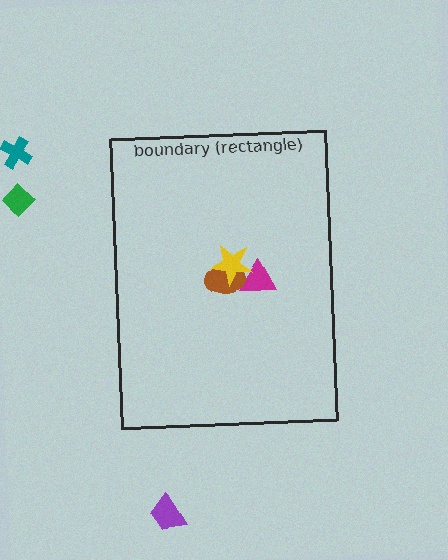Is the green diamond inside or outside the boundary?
Outside.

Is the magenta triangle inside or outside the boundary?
Inside.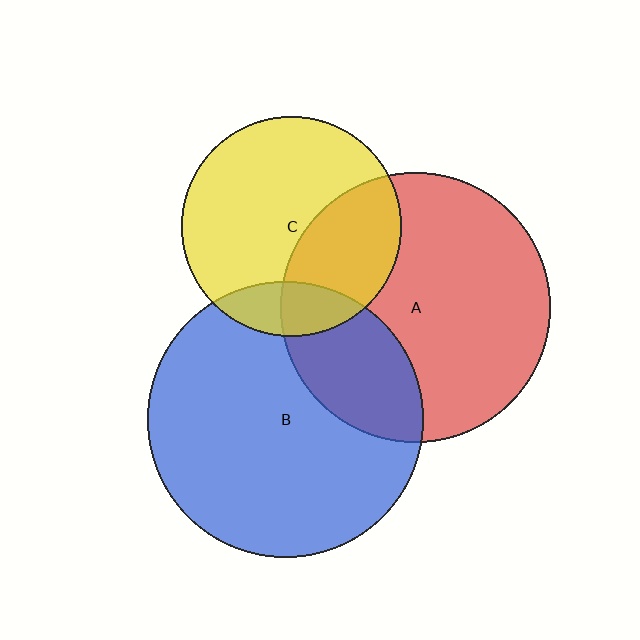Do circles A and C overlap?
Yes.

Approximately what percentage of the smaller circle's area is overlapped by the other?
Approximately 35%.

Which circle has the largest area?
Circle B (blue).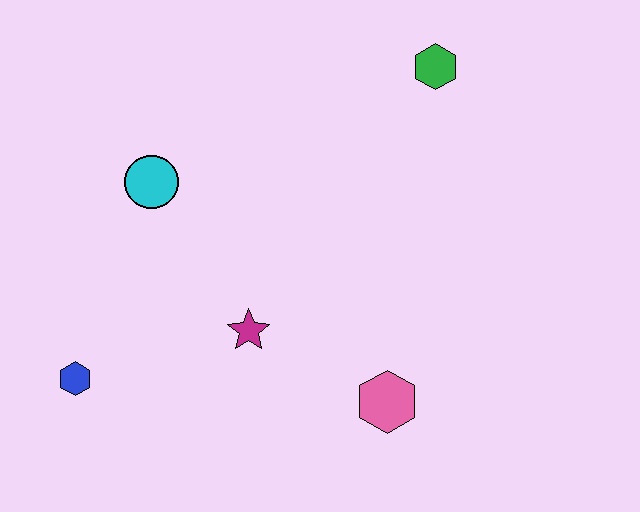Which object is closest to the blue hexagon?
The magenta star is closest to the blue hexagon.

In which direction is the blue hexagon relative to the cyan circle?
The blue hexagon is below the cyan circle.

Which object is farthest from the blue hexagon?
The green hexagon is farthest from the blue hexagon.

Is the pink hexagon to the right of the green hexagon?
No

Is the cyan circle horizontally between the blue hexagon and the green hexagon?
Yes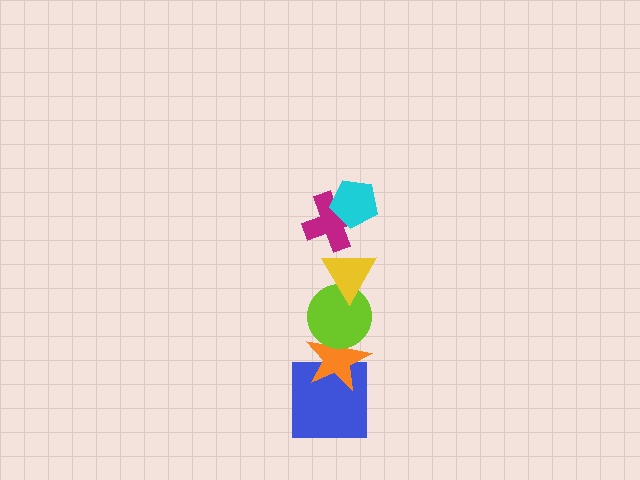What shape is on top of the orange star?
The lime circle is on top of the orange star.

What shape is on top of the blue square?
The orange star is on top of the blue square.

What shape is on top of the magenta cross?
The cyan pentagon is on top of the magenta cross.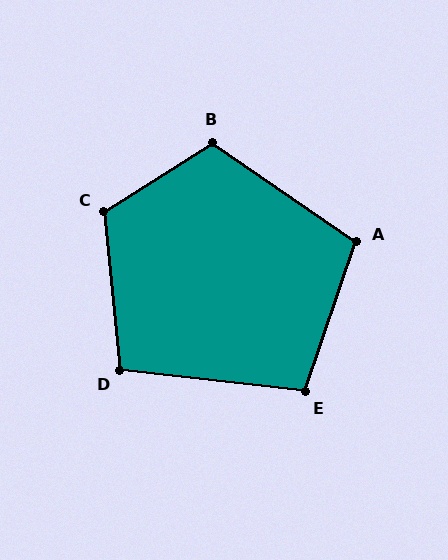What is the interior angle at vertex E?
Approximately 102 degrees (obtuse).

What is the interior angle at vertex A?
Approximately 106 degrees (obtuse).